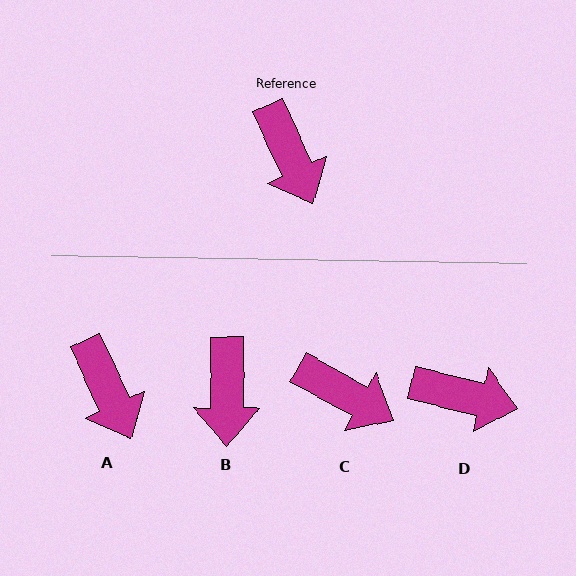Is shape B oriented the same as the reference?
No, it is off by about 25 degrees.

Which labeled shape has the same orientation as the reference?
A.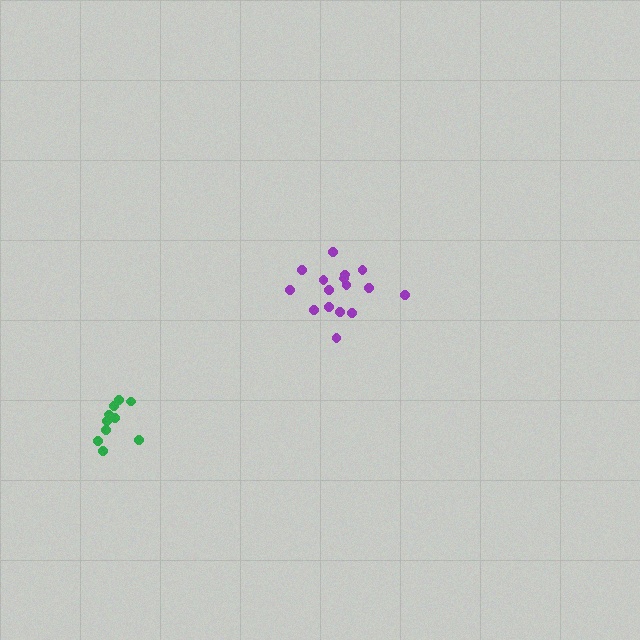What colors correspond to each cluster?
The clusters are colored: purple, green.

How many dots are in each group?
Group 1: 16 dots, Group 2: 10 dots (26 total).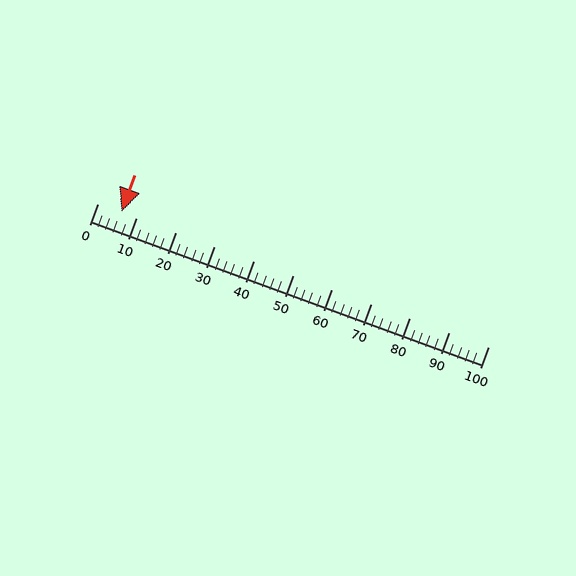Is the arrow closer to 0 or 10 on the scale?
The arrow is closer to 10.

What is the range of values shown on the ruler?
The ruler shows values from 0 to 100.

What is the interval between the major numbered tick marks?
The major tick marks are spaced 10 units apart.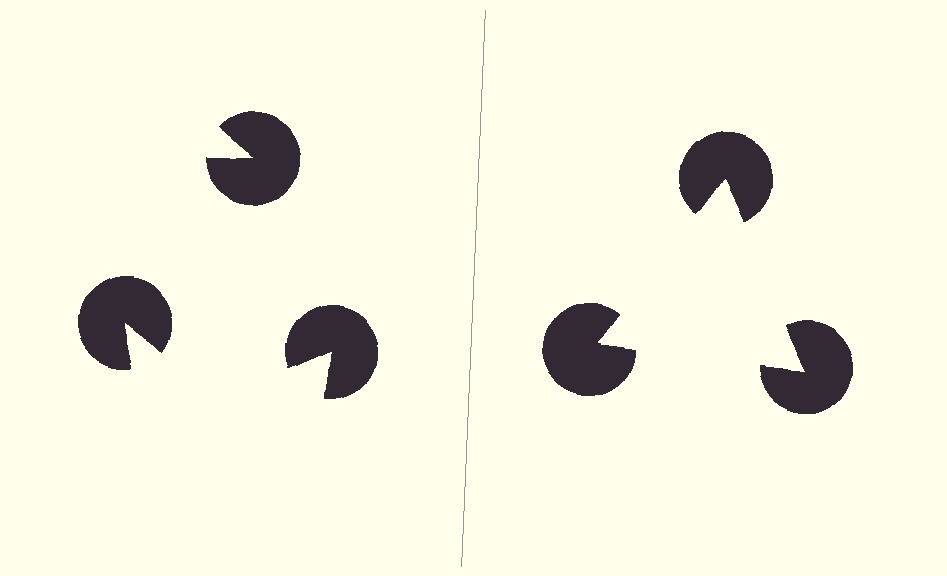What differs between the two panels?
The pac-man discs are positioned identically on both sides; only the wedge orientations differ. On the right they align to a triangle; on the left they are misaligned.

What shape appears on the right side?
An illusory triangle.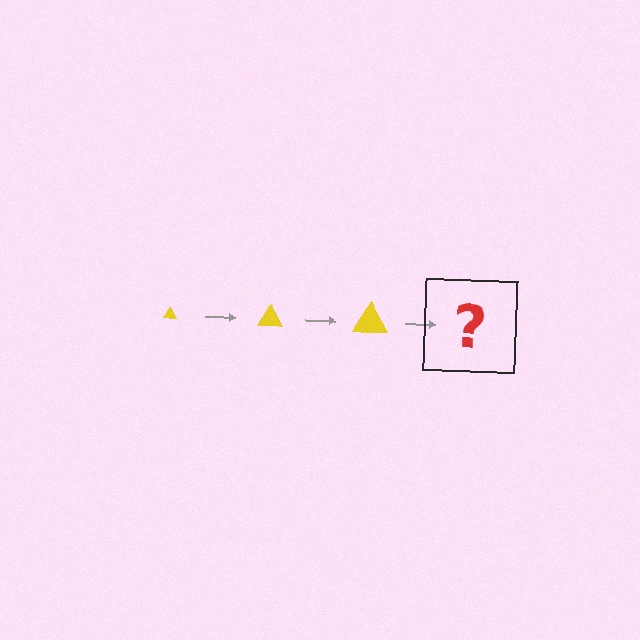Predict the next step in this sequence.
The next step is a yellow triangle, larger than the previous one.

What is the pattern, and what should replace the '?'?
The pattern is that the triangle gets progressively larger each step. The '?' should be a yellow triangle, larger than the previous one.